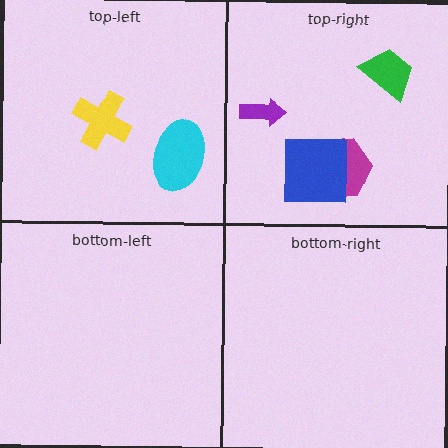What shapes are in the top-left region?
The cyan ellipse, the yellow cross.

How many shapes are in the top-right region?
4.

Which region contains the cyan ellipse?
The top-left region.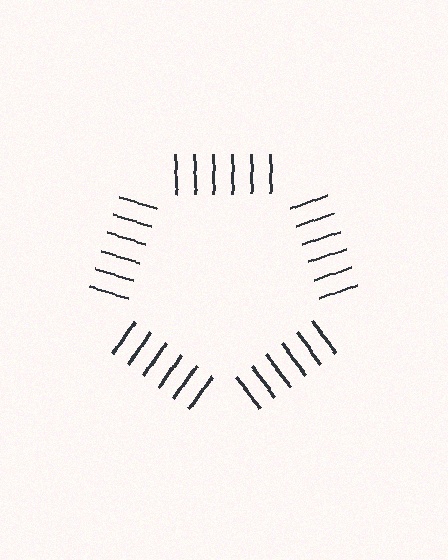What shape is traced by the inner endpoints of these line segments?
An illusory pentagon — the line segments terminate on its edges but no continuous stroke is drawn.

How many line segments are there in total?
30 — 6 along each of the 5 edges.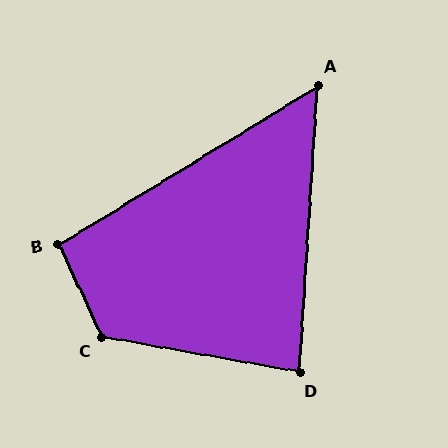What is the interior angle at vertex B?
Approximately 97 degrees (obtuse).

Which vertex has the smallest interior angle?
A, at approximately 55 degrees.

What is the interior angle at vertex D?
Approximately 83 degrees (acute).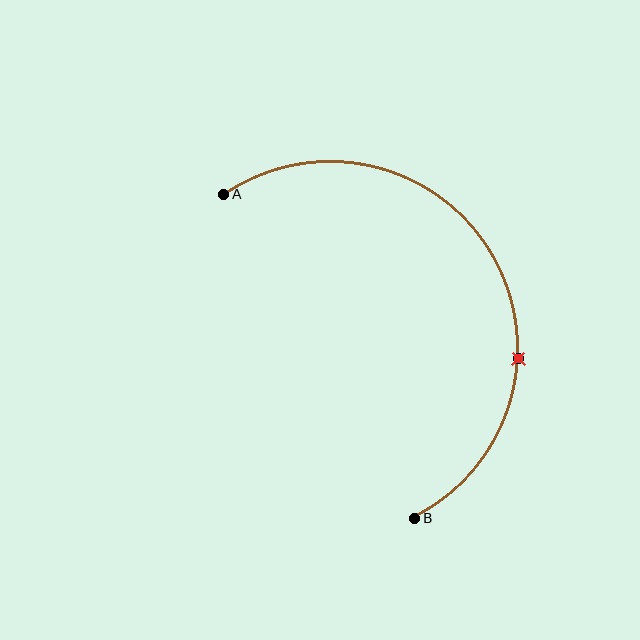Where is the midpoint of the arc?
The arc midpoint is the point on the curve farthest from the straight line joining A and B. It sits to the right of that line.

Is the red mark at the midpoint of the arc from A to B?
No. The red mark lies on the arc but is closer to endpoint B. The arc midpoint would be at the point on the curve equidistant along the arc from both A and B.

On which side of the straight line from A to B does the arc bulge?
The arc bulges to the right of the straight line connecting A and B.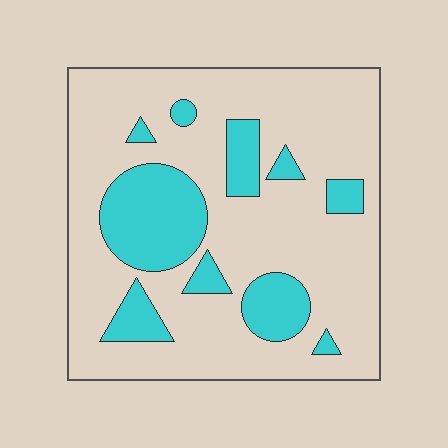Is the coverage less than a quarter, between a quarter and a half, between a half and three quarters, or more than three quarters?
Less than a quarter.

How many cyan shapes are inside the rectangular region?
10.